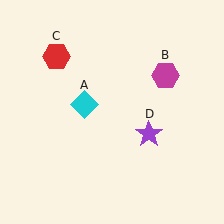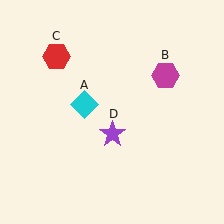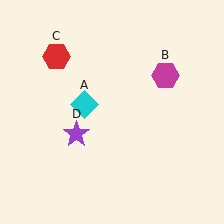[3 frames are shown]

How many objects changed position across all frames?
1 object changed position: purple star (object D).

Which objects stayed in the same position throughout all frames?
Cyan diamond (object A) and magenta hexagon (object B) and red hexagon (object C) remained stationary.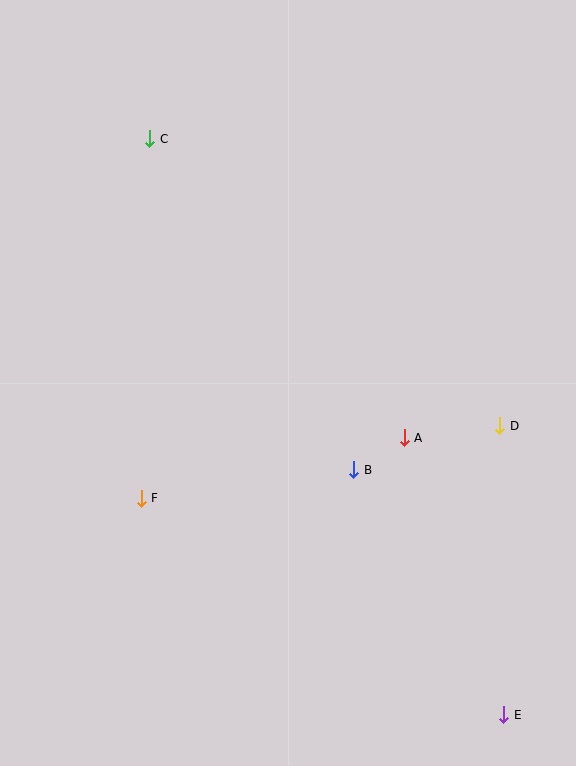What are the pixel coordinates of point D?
Point D is at (500, 426).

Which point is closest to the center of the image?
Point B at (354, 470) is closest to the center.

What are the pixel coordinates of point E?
Point E is at (504, 715).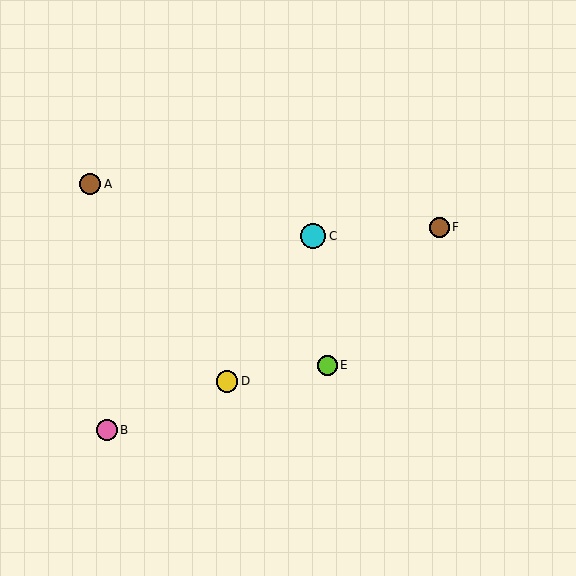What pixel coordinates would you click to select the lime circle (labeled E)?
Click at (327, 365) to select the lime circle E.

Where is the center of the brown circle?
The center of the brown circle is at (439, 227).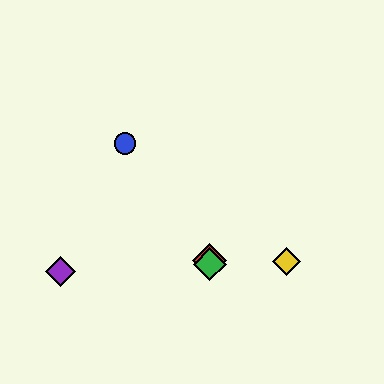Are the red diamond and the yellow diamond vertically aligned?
No, the red diamond is at x≈210 and the yellow diamond is at x≈286.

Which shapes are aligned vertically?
The red diamond, the green diamond are aligned vertically.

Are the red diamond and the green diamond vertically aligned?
Yes, both are at x≈210.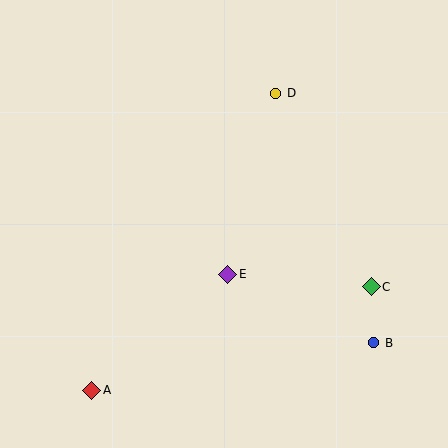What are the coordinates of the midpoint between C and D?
The midpoint between C and D is at (323, 190).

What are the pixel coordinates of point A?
Point A is at (92, 390).